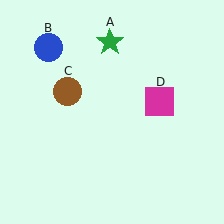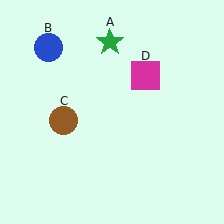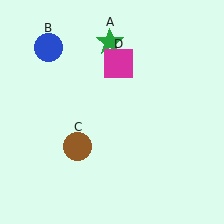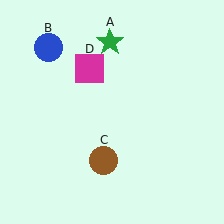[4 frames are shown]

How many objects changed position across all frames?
2 objects changed position: brown circle (object C), magenta square (object D).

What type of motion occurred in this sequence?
The brown circle (object C), magenta square (object D) rotated counterclockwise around the center of the scene.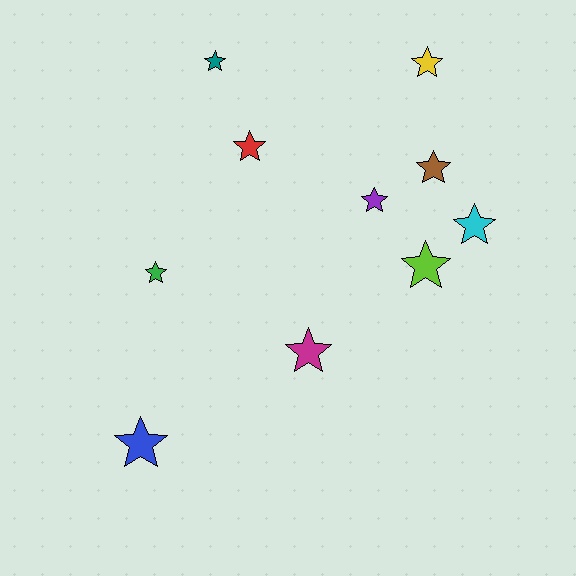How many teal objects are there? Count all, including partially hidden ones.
There is 1 teal object.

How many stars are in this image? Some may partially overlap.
There are 10 stars.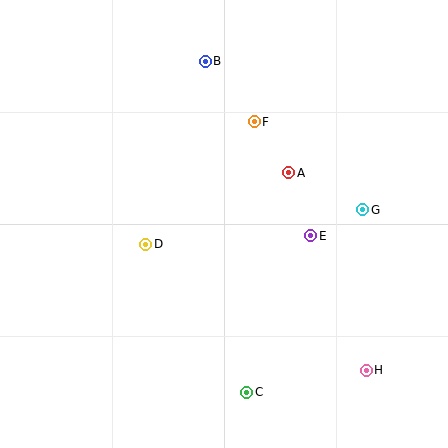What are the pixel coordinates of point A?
Point A is at (289, 173).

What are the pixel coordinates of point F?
Point F is at (254, 122).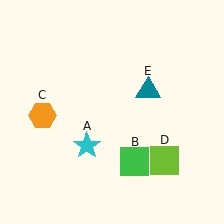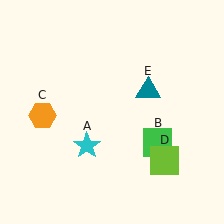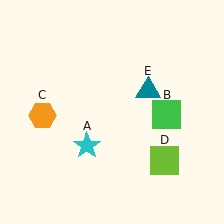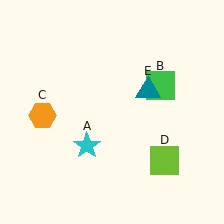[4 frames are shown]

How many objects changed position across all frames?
1 object changed position: green square (object B).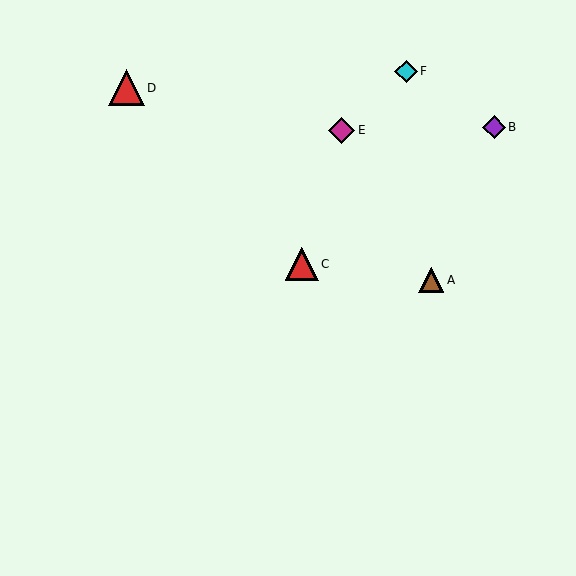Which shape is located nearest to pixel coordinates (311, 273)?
The red triangle (labeled C) at (302, 264) is nearest to that location.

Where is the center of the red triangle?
The center of the red triangle is at (126, 88).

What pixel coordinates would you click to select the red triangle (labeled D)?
Click at (126, 88) to select the red triangle D.